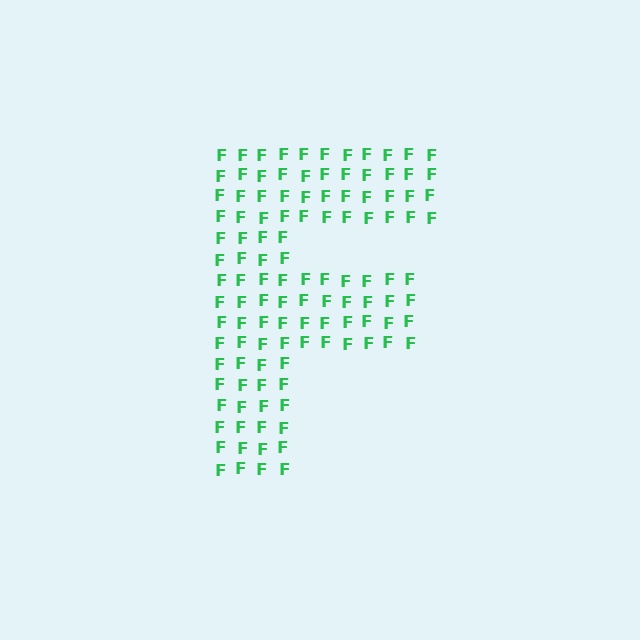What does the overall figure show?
The overall figure shows the letter F.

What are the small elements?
The small elements are letter F's.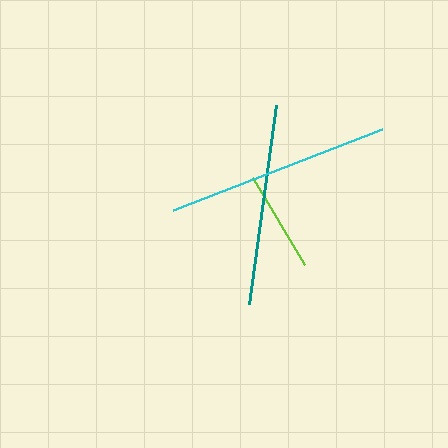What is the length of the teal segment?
The teal segment is approximately 200 pixels long.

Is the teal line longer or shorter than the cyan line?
The cyan line is longer than the teal line.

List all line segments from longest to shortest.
From longest to shortest: cyan, teal, lime.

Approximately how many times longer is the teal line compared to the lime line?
The teal line is approximately 2.0 times the length of the lime line.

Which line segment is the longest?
The cyan line is the longest at approximately 224 pixels.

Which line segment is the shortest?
The lime line is the shortest at approximately 101 pixels.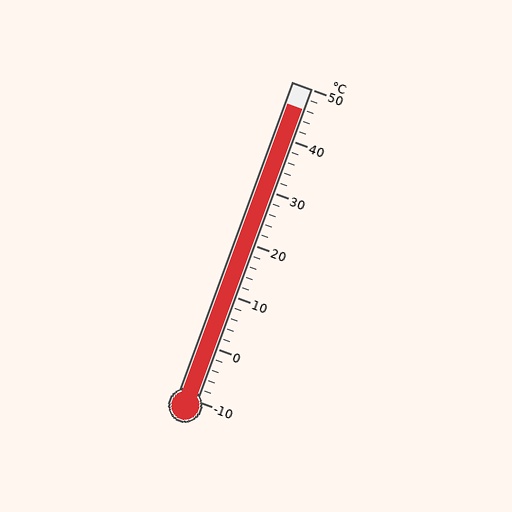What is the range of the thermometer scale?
The thermometer scale ranges from -10°C to 50°C.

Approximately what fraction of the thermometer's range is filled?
The thermometer is filled to approximately 95% of its range.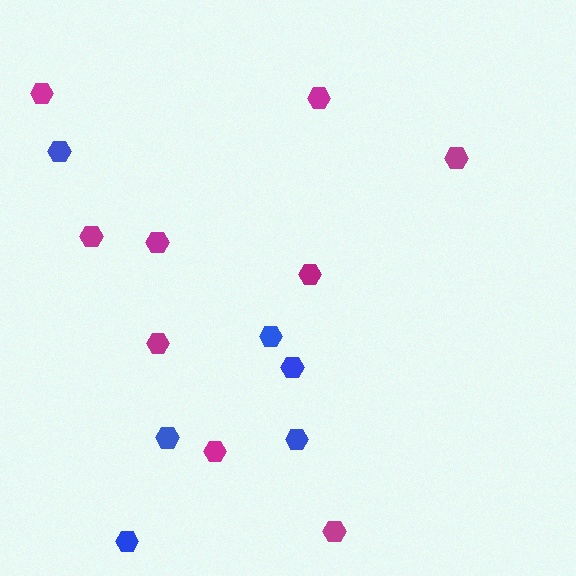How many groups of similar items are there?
There are 2 groups: one group of magenta hexagons (9) and one group of blue hexagons (6).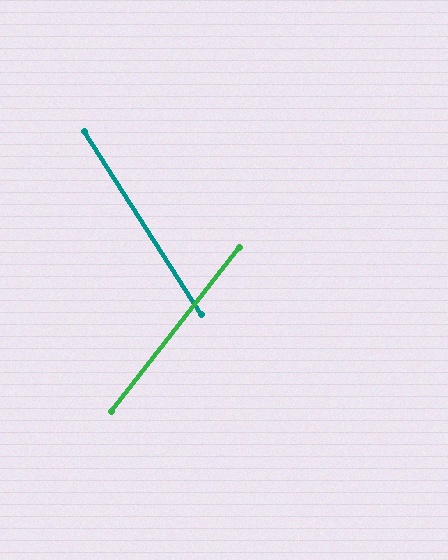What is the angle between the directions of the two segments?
Approximately 71 degrees.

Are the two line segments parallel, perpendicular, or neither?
Neither parallel nor perpendicular — they differ by about 71°.